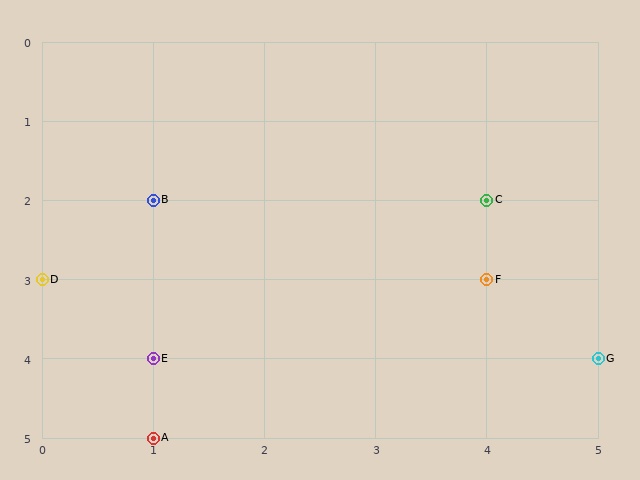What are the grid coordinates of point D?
Point D is at grid coordinates (0, 3).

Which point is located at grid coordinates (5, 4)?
Point G is at (5, 4).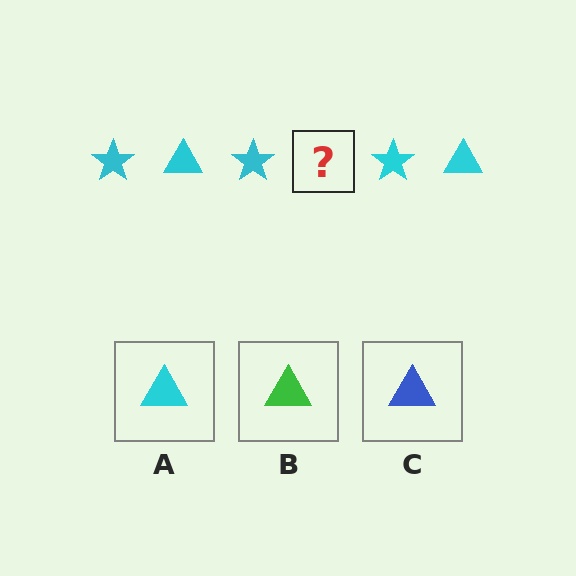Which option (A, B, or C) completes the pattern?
A.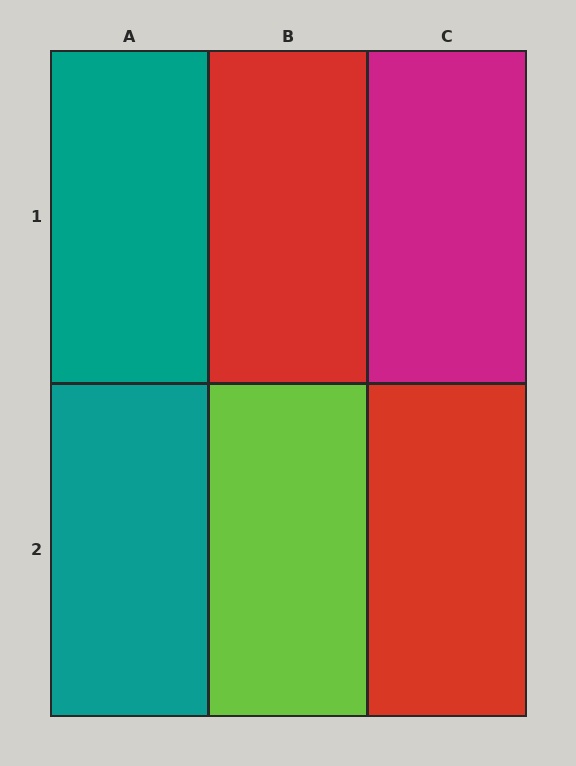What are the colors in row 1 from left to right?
Teal, red, magenta.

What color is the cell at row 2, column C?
Red.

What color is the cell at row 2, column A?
Teal.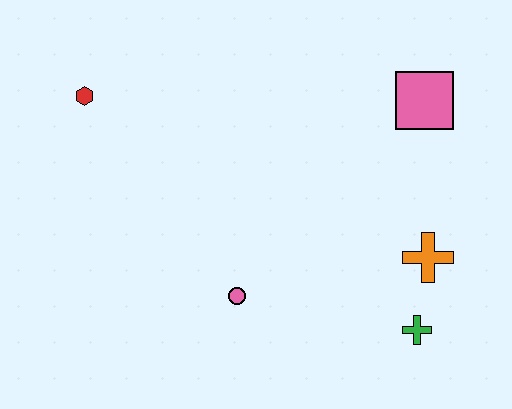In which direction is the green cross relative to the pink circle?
The green cross is to the right of the pink circle.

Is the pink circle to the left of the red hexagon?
No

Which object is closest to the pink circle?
The green cross is closest to the pink circle.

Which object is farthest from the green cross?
The red hexagon is farthest from the green cross.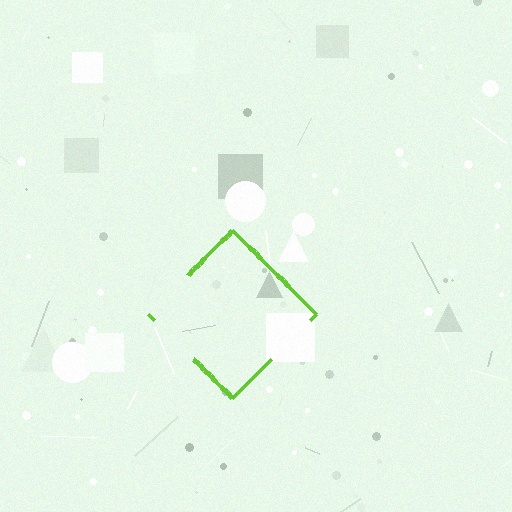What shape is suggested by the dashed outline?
The dashed outline suggests a diamond.